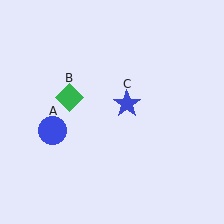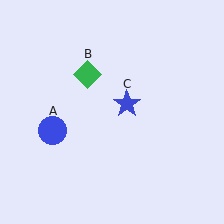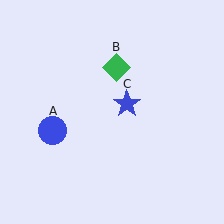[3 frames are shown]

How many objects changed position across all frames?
1 object changed position: green diamond (object B).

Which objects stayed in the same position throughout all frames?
Blue circle (object A) and blue star (object C) remained stationary.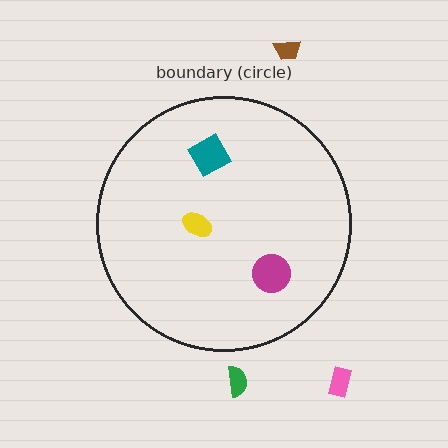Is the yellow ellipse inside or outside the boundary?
Inside.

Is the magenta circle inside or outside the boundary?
Inside.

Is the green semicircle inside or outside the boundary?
Outside.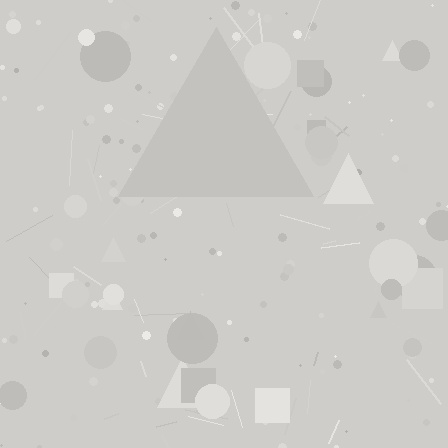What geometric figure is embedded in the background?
A triangle is embedded in the background.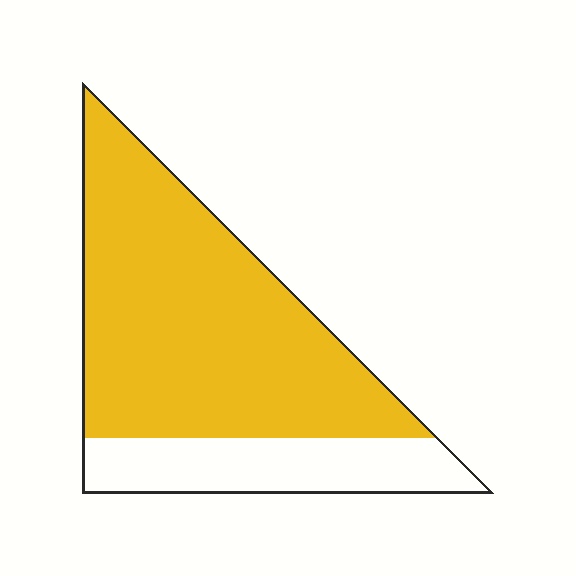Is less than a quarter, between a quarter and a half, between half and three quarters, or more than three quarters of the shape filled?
Between half and three quarters.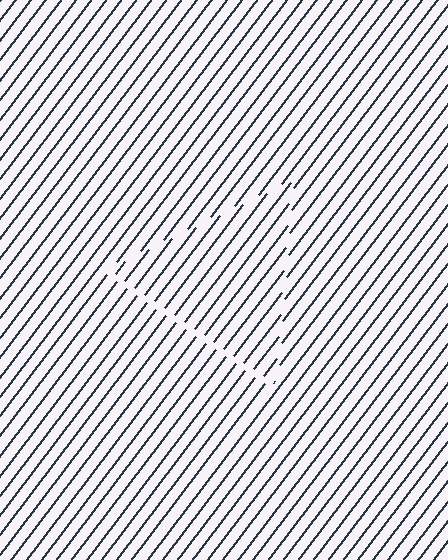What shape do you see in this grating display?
An illusory triangle. The interior of the shape contains the same grating, shifted by half a period — the contour is defined by the phase discontinuity where line-ends from the inner and outer gratings abut.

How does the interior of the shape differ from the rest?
The interior of the shape contains the same grating, shifted by half a period — the contour is defined by the phase discontinuity where line-ends from the inner and outer gratings abut.